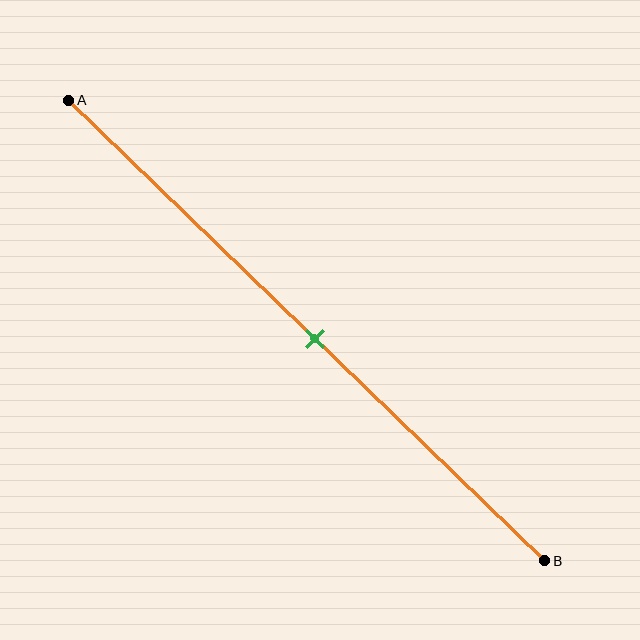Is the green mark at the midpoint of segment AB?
Yes, the mark is approximately at the midpoint.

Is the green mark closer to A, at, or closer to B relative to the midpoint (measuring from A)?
The green mark is approximately at the midpoint of segment AB.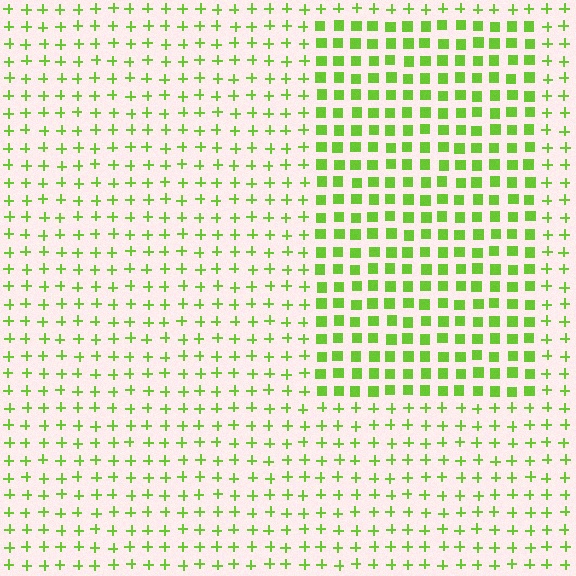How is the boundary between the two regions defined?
The boundary is defined by a change in element shape: squares inside vs. plus signs outside. All elements share the same color and spacing.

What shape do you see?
I see a rectangle.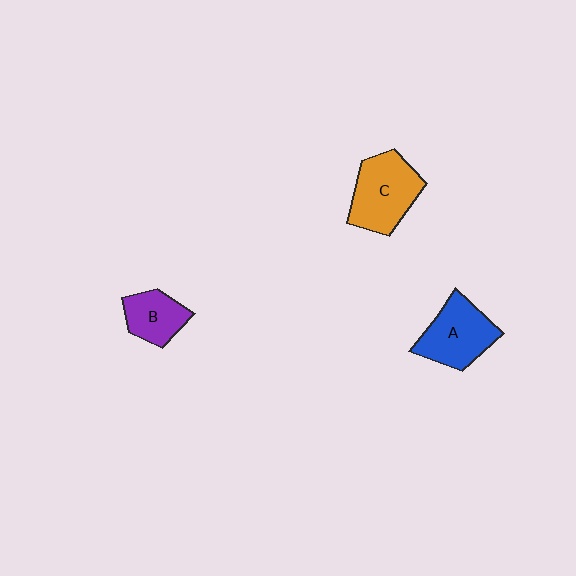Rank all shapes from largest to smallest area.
From largest to smallest: C (orange), A (blue), B (purple).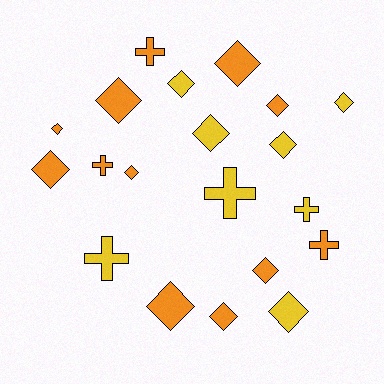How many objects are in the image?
There are 20 objects.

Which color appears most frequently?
Orange, with 12 objects.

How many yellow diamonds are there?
There are 5 yellow diamonds.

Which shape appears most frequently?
Diamond, with 14 objects.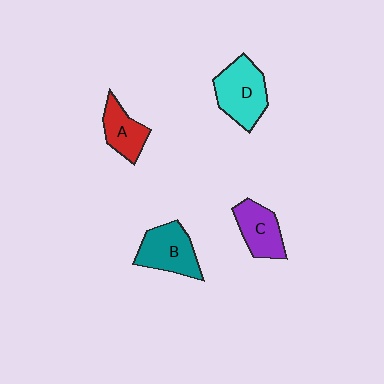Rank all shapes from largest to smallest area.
From largest to smallest: D (cyan), B (teal), C (purple), A (red).